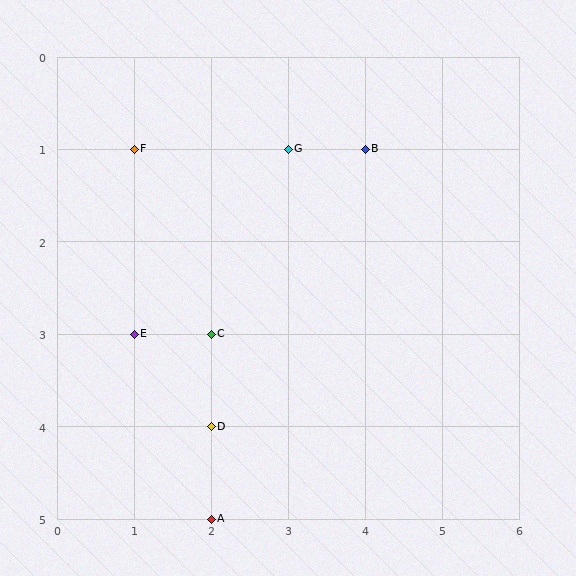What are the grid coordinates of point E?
Point E is at grid coordinates (1, 3).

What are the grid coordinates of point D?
Point D is at grid coordinates (2, 4).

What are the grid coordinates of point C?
Point C is at grid coordinates (2, 3).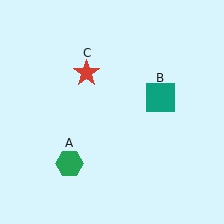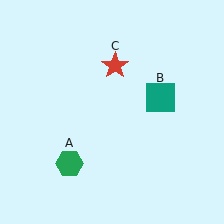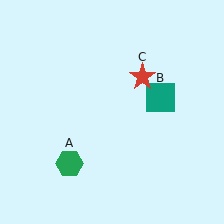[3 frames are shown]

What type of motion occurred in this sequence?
The red star (object C) rotated clockwise around the center of the scene.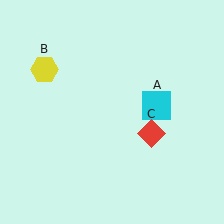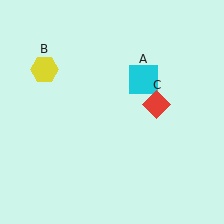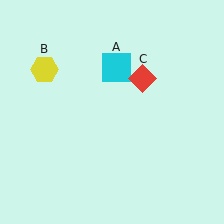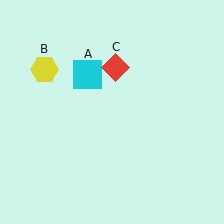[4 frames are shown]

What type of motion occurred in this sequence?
The cyan square (object A), red diamond (object C) rotated counterclockwise around the center of the scene.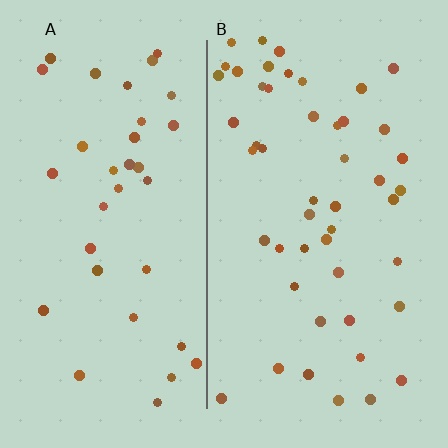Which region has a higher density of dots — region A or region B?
B (the right).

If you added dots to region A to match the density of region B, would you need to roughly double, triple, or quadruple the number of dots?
Approximately double.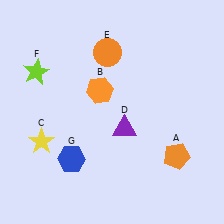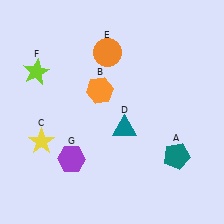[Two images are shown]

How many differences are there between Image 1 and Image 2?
There are 3 differences between the two images.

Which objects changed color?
A changed from orange to teal. D changed from purple to teal. G changed from blue to purple.